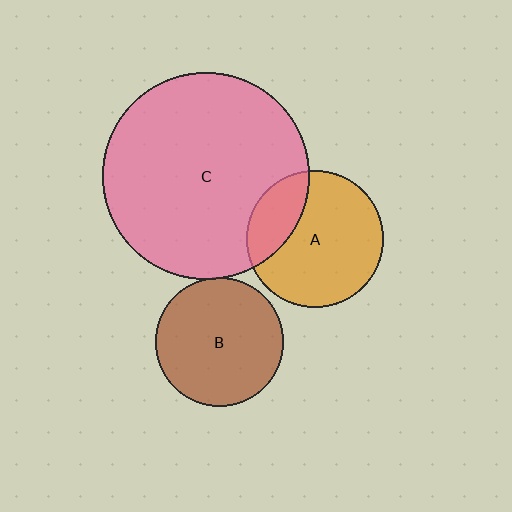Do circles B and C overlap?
Yes.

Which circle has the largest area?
Circle C (pink).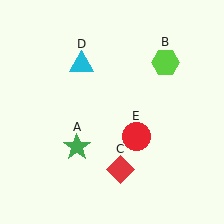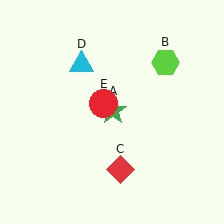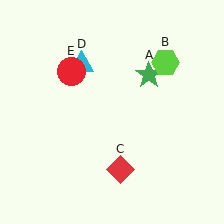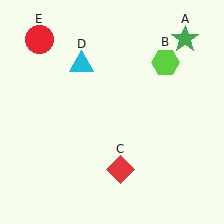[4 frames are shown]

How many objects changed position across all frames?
2 objects changed position: green star (object A), red circle (object E).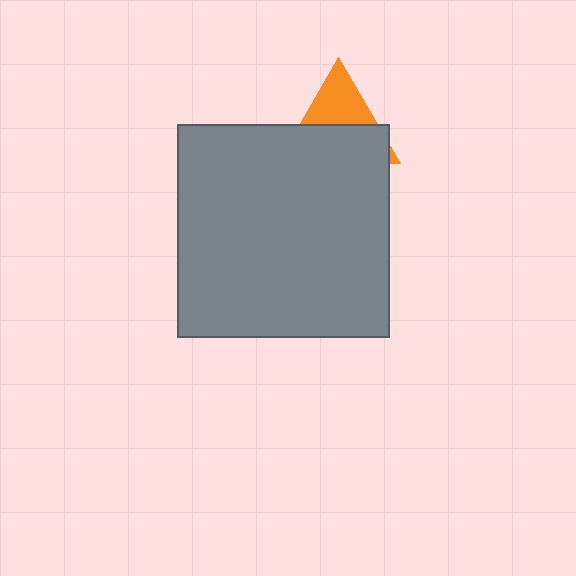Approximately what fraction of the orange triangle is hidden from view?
Roughly 59% of the orange triangle is hidden behind the gray square.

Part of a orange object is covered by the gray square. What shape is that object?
It is a triangle.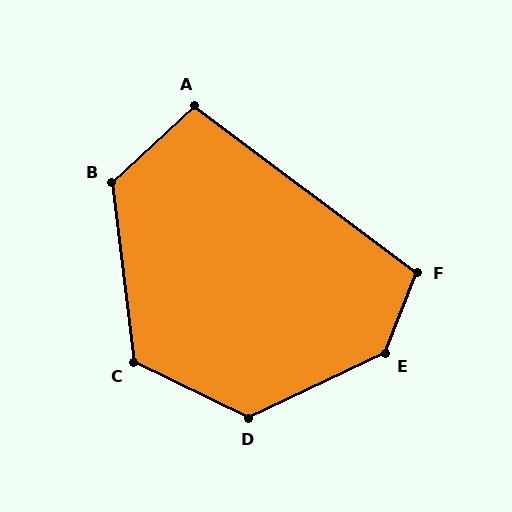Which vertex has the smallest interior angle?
A, at approximately 101 degrees.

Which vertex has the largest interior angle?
E, at approximately 137 degrees.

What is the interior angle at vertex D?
Approximately 129 degrees (obtuse).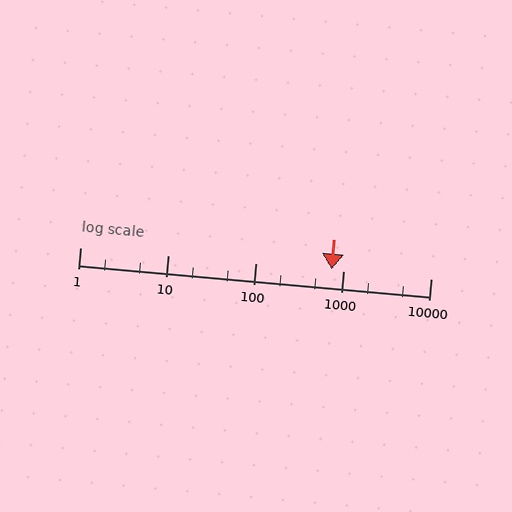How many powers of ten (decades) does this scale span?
The scale spans 4 decades, from 1 to 10000.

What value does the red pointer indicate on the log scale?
The pointer indicates approximately 740.